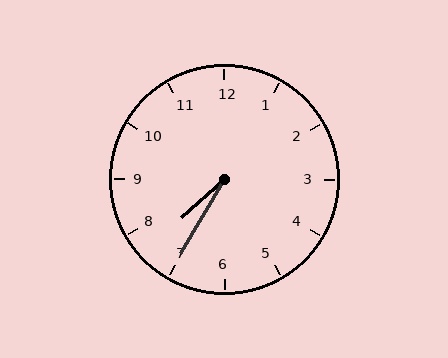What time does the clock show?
7:35.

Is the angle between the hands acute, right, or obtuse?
It is acute.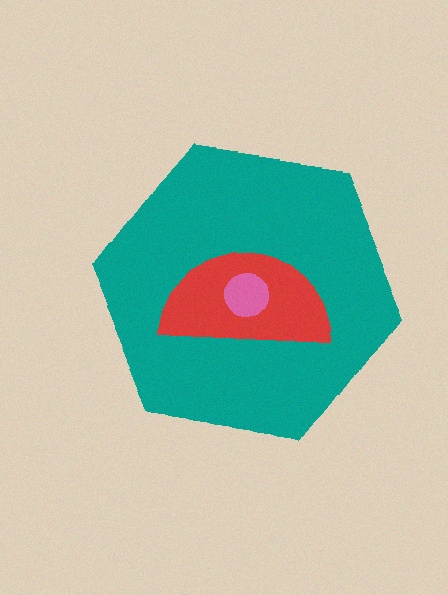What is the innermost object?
The pink circle.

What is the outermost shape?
The teal hexagon.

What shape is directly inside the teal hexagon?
The red semicircle.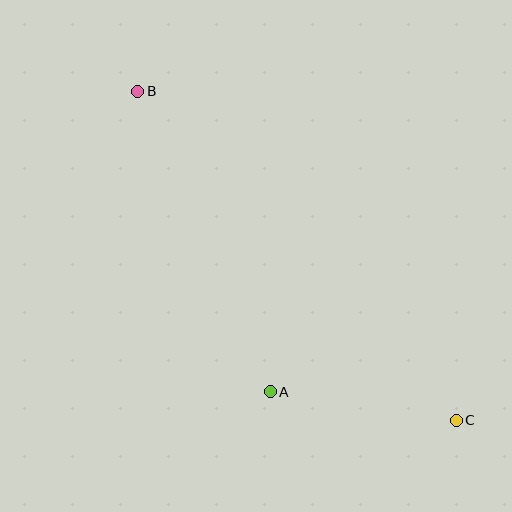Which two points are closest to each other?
Points A and C are closest to each other.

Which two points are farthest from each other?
Points B and C are farthest from each other.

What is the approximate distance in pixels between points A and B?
The distance between A and B is approximately 329 pixels.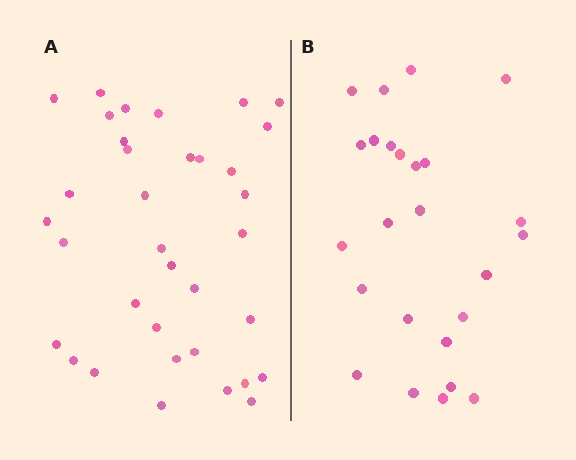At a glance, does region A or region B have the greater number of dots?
Region A (the left region) has more dots.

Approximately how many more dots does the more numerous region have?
Region A has roughly 10 or so more dots than region B.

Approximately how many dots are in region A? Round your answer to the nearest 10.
About 40 dots. (The exact count is 35, which rounds to 40.)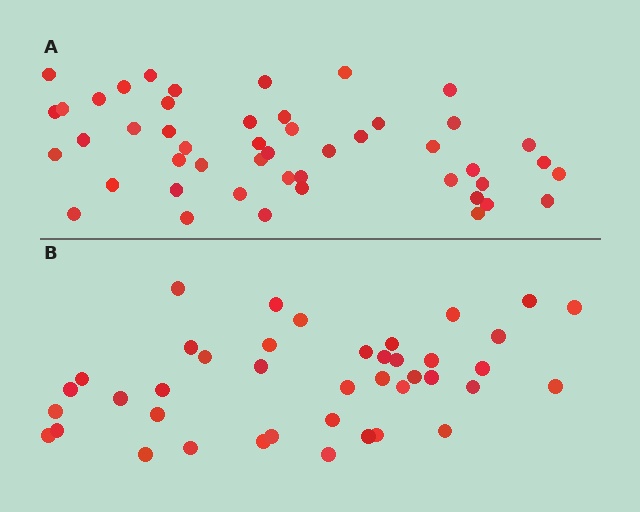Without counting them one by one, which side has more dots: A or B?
Region A (the top region) has more dots.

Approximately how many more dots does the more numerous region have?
Region A has roughly 8 or so more dots than region B.